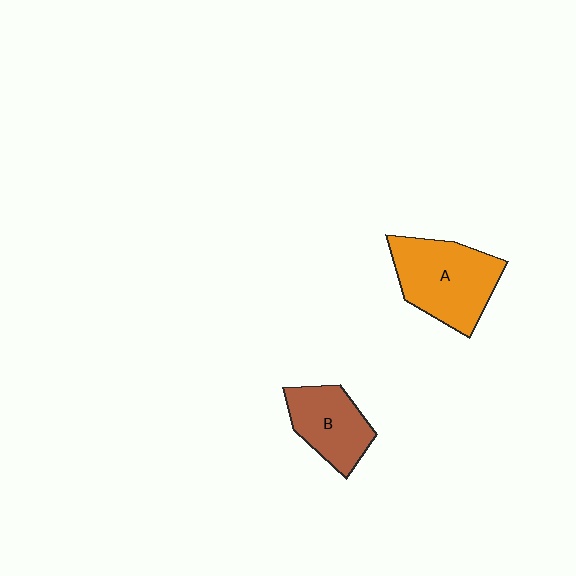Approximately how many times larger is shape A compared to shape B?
Approximately 1.5 times.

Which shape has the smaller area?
Shape B (brown).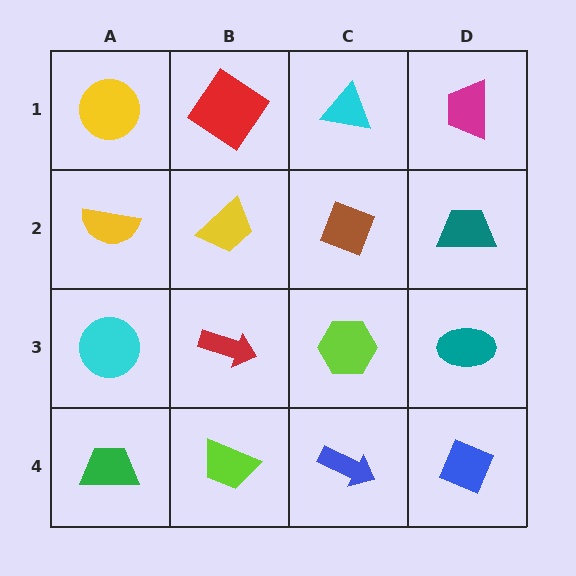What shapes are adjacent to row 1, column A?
A yellow semicircle (row 2, column A), a red diamond (row 1, column B).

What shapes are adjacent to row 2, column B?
A red diamond (row 1, column B), a red arrow (row 3, column B), a yellow semicircle (row 2, column A), a brown diamond (row 2, column C).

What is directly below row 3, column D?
A blue diamond.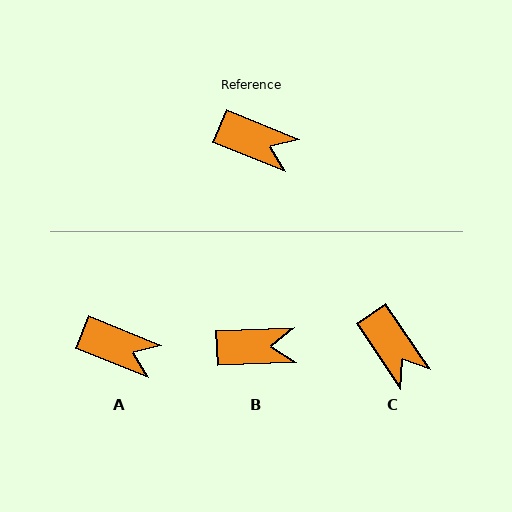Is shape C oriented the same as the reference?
No, it is off by about 34 degrees.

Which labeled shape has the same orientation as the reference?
A.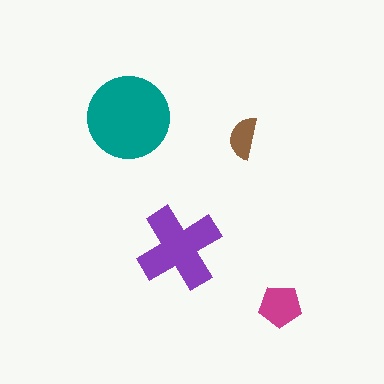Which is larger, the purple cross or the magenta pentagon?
The purple cross.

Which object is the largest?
The teal circle.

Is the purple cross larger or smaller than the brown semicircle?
Larger.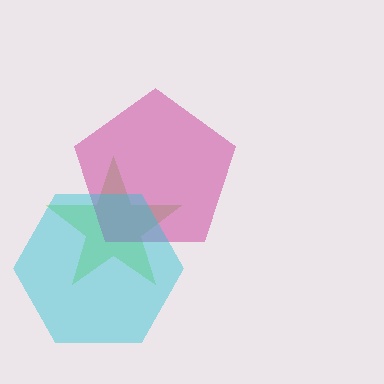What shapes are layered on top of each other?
The layered shapes are: a lime star, a magenta pentagon, a cyan hexagon.